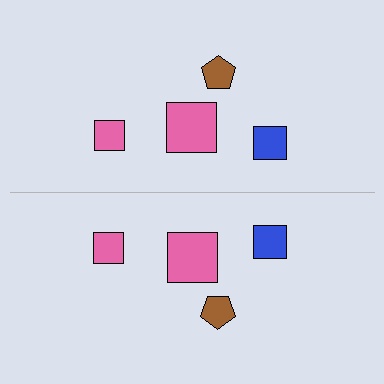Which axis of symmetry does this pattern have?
The pattern has a horizontal axis of symmetry running through the center of the image.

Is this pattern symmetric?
Yes, this pattern has bilateral (reflection) symmetry.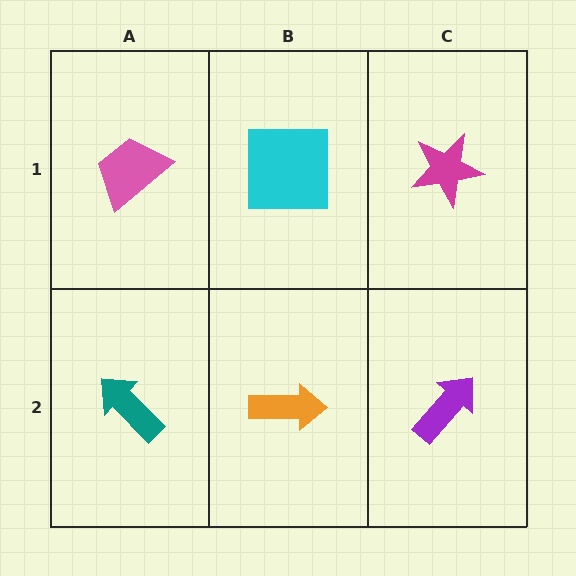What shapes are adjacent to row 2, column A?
A pink trapezoid (row 1, column A), an orange arrow (row 2, column B).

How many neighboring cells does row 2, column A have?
2.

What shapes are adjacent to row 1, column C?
A purple arrow (row 2, column C), a cyan square (row 1, column B).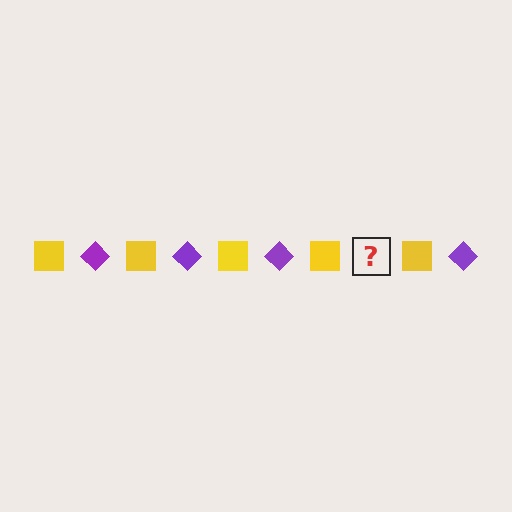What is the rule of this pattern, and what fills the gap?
The rule is that the pattern alternates between yellow square and purple diamond. The gap should be filled with a purple diamond.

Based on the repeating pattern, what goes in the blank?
The blank should be a purple diamond.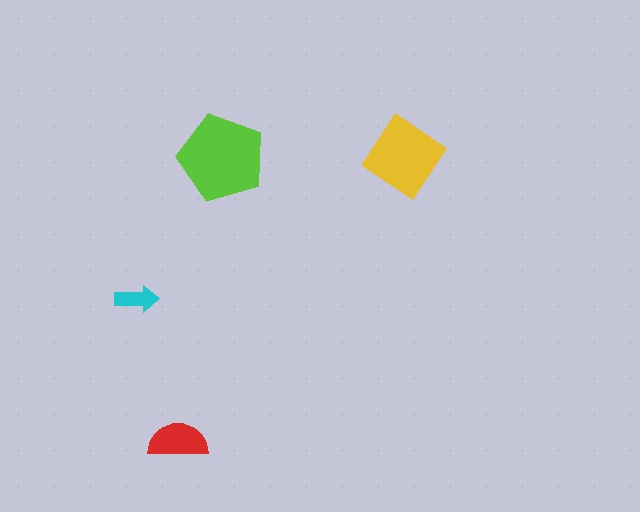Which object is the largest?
The lime pentagon.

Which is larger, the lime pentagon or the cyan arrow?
The lime pentagon.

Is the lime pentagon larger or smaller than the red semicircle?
Larger.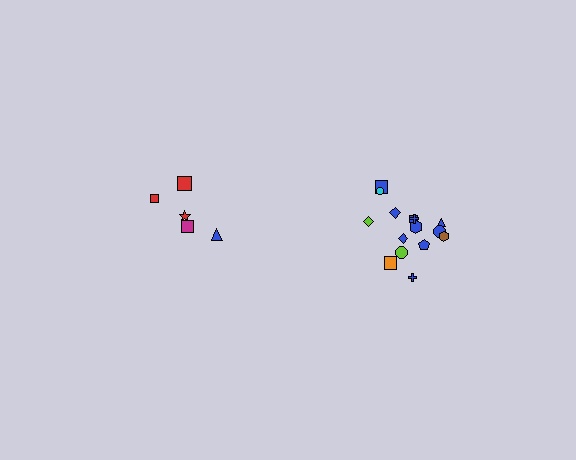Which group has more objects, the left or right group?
The right group.